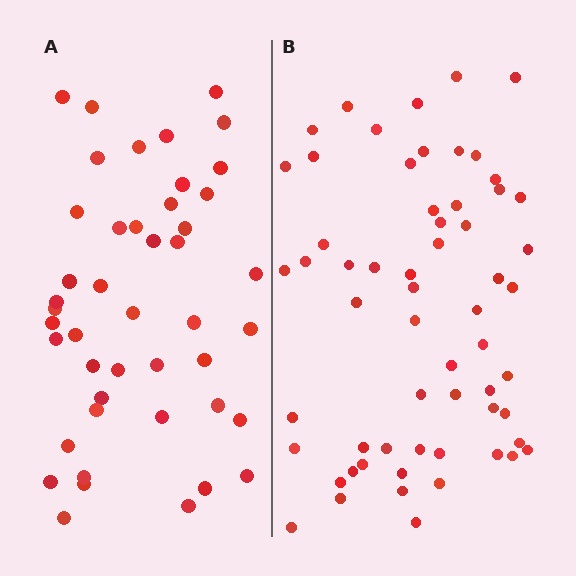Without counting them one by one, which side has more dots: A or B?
Region B (the right region) has more dots.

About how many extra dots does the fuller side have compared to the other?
Region B has approximately 15 more dots than region A.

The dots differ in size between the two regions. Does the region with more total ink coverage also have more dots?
No. Region A has more total ink coverage because its dots are larger, but region B actually contains more individual dots. Total area can be misleading — the number of items is what matters here.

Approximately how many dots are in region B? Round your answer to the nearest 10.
About 60 dots.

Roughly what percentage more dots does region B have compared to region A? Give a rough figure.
About 35% more.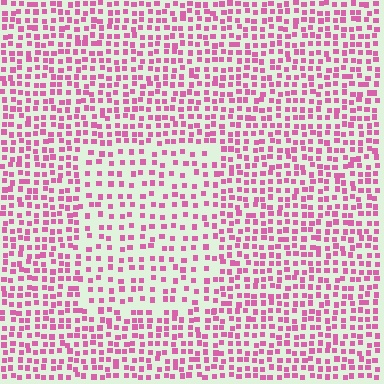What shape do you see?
I see a rectangle.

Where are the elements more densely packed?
The elements are more densely packed outside the rectangle boundary.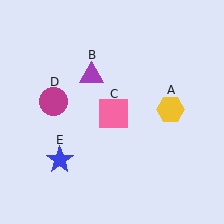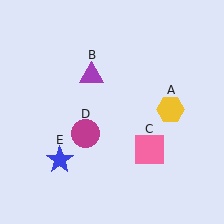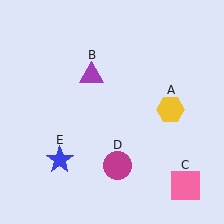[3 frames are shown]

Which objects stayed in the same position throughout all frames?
Yellow hexagon (object A) and purple triangle (object B) and blue star (object E) remained stationary.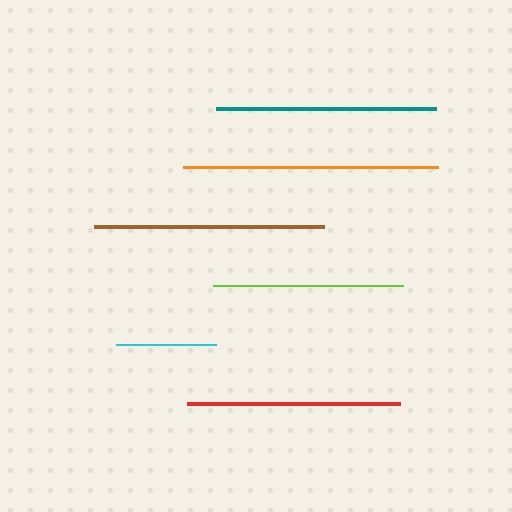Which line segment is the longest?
The orange line is the longest at approximately 254 pixels.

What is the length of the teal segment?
The teal segment is approximately 220 pixels long.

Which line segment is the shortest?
The cyan line is the shortest at approximately 100 pixels.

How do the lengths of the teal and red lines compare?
The teal and red lines are approximately the same length.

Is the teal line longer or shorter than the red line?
The teal line is longer than the red line.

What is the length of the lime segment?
The lime segment is approximately 190 pixels long.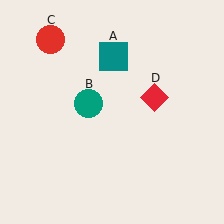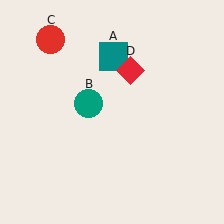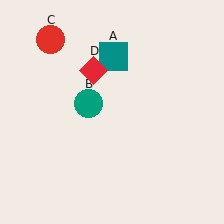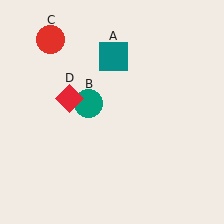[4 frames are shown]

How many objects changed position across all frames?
1 object changed position: red diamond (object D).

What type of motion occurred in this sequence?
The red diamond (object D) rotated counterclockwise around the center of the scene.